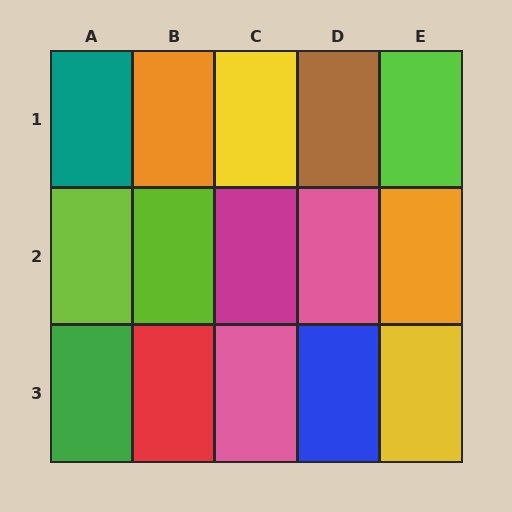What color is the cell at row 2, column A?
Lime.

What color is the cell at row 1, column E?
Lime.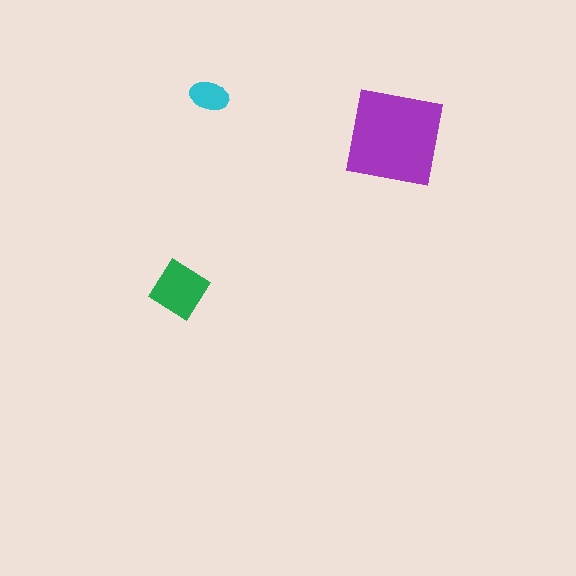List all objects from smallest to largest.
The cyan ellipse, the green diamond, the purple square.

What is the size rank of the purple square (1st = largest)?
1st.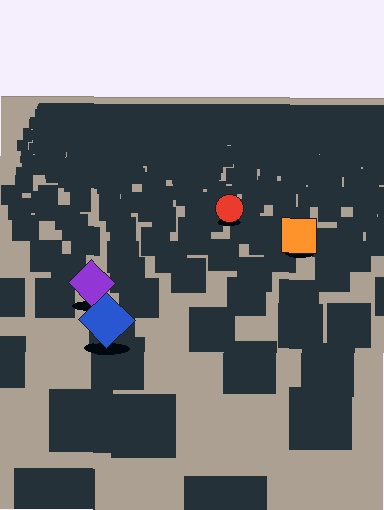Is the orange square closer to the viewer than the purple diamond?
No. The purple diamond is closer — you can tell from the texture gradient: the ground texture is coarser near it.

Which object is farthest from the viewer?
The red circle is farthest from the viewer. It appears smaller and the ground texture around it is denser.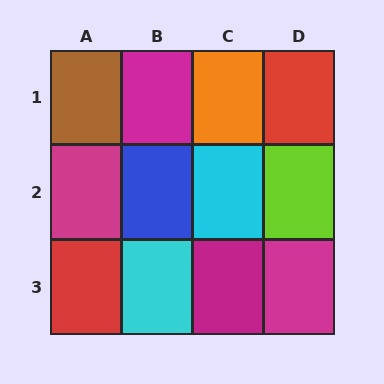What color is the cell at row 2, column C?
Cyan.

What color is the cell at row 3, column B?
Cyan.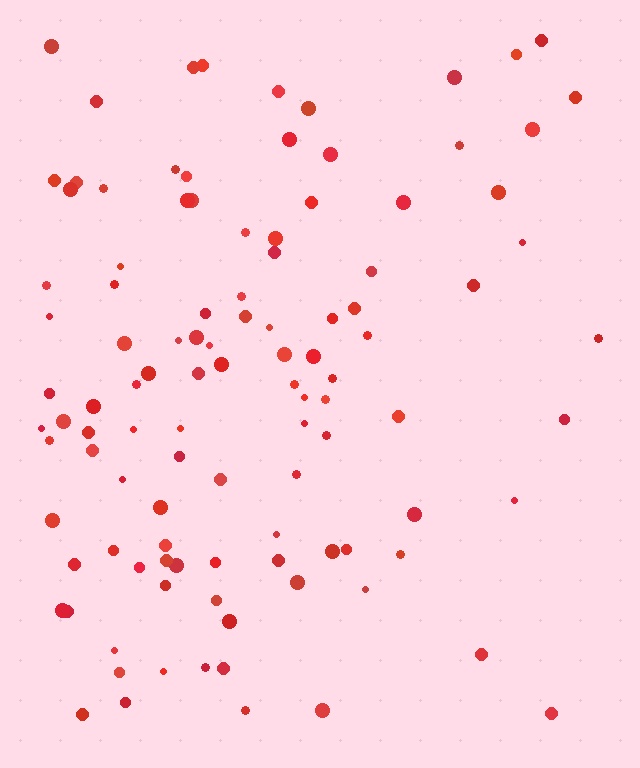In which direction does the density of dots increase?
From right to left, with the left side densest.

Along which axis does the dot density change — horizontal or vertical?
Horizontal.